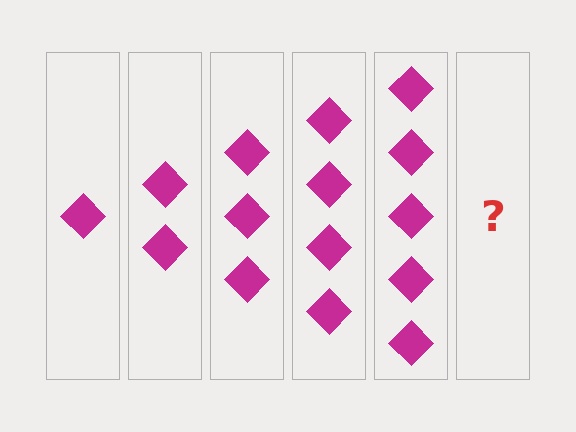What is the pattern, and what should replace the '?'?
The pattern is that each step adds one more diamond. The '?' should be 6 diamonds.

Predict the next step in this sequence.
The next step is 6 diamonds.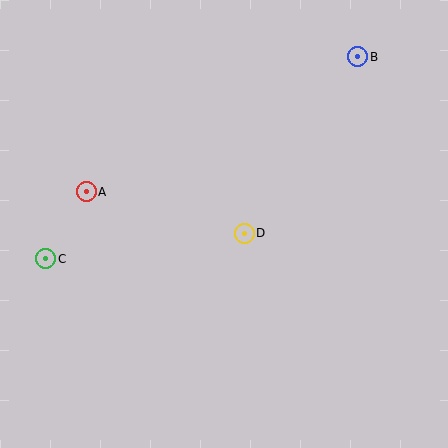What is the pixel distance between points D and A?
The distance between D and A is 163 pixels.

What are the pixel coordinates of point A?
Point A is at (86, 192).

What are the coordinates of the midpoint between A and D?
The midpoint between A and D is at (165, 213).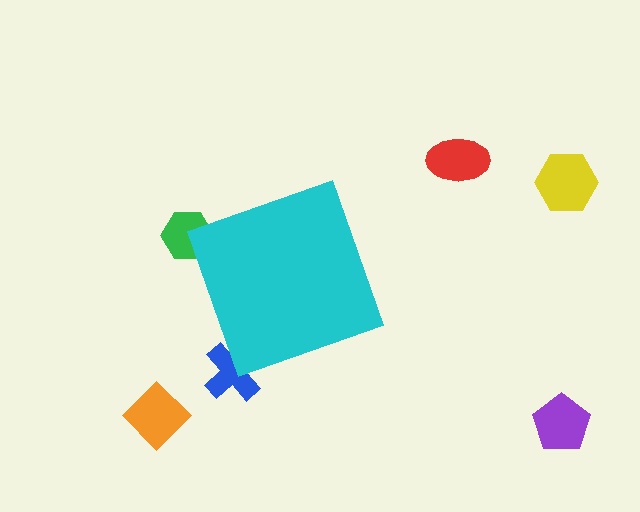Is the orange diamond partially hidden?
No, the orange diamond is fully visible.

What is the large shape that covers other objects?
A cyan diamond.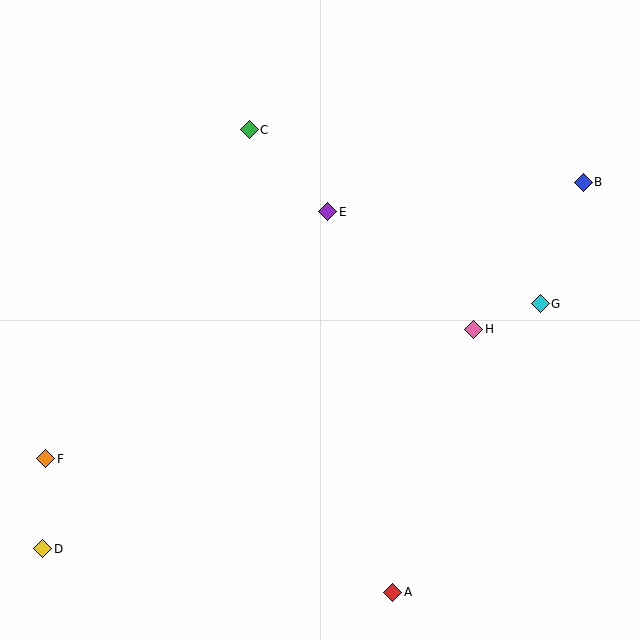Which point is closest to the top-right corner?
Point B is closest to the top-right corner.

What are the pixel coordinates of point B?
Point B is at (583, 182).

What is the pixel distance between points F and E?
The distance between F and E is 375 pixels.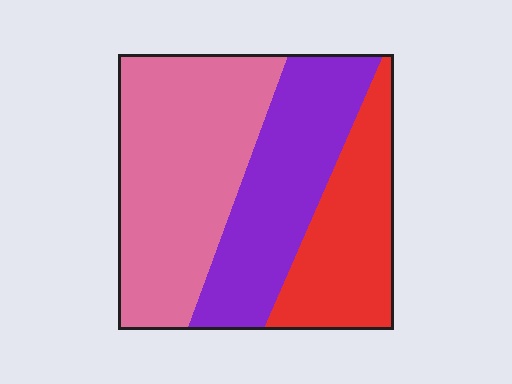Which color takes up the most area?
Pink, at roughly 45%.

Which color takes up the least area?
Red, at roughly 25%.